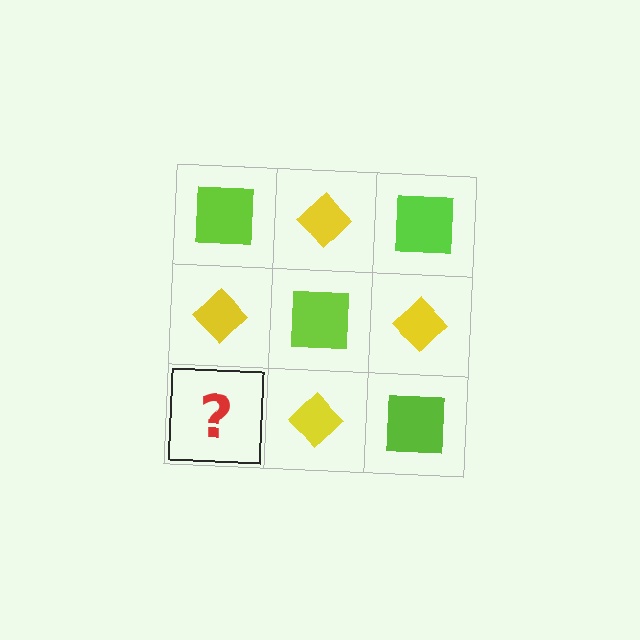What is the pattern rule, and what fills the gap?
The rule is that it alternates lime square and yellow diamond in a checkerboard pattern. The gap should be filled with a lime square.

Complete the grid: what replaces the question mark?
The question mark should be replaced with a lime square.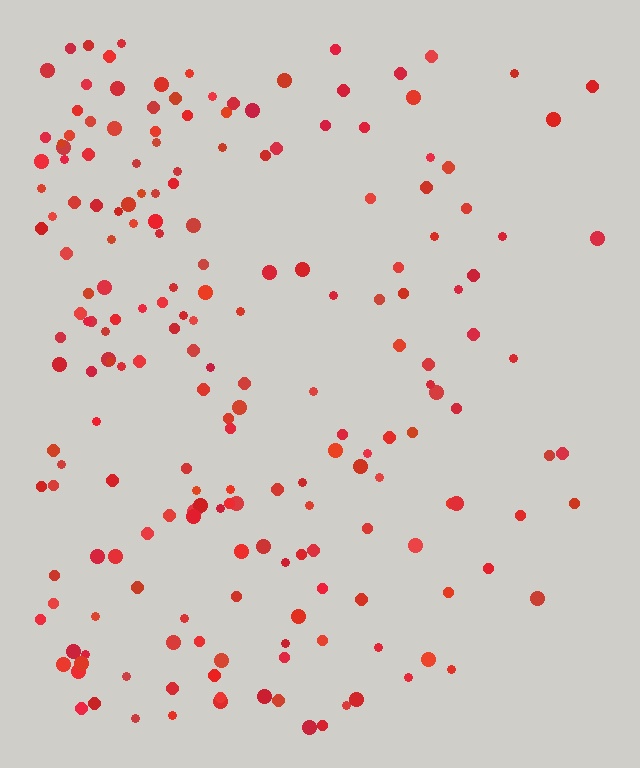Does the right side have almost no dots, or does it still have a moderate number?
Still a moderate number, just noticeably fewer than the left.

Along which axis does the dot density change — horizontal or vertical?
Horizontal.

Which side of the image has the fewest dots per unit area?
The right.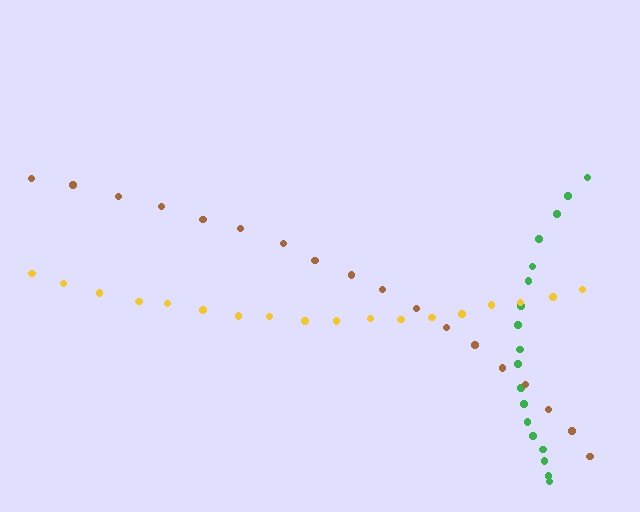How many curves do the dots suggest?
There are 3 distinct paths.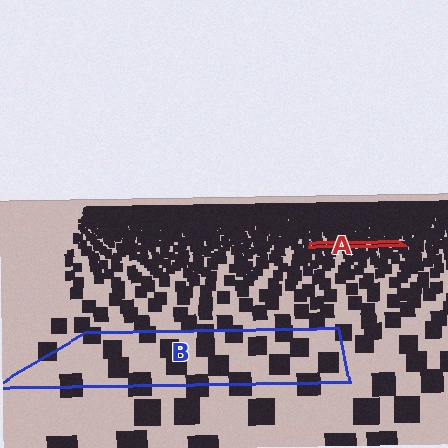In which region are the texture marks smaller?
The texture marks are smaller in region A, because it is farther away.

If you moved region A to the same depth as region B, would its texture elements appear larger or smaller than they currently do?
They would appear larger. At a closer depth, the same texture elements are projected at a bigger on-screen size.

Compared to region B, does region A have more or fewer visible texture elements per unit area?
Region A has more texture elements per unit area — they are packed more densely because it is farther away.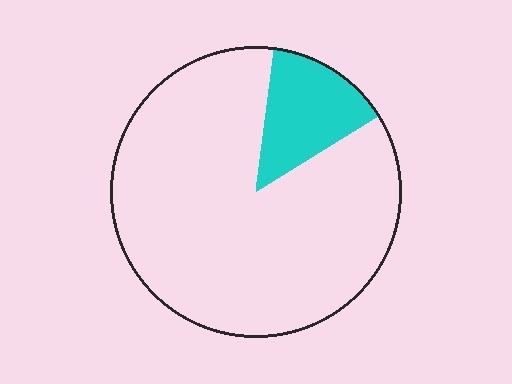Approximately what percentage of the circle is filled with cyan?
Approximately 15%.